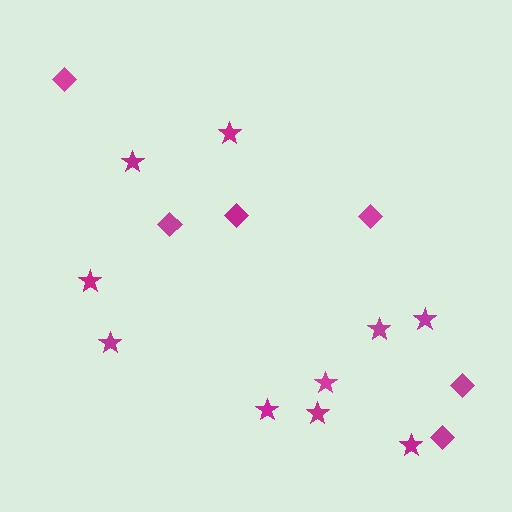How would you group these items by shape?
There are 2 groups: one group of stars (10) and one group of diamonds (6).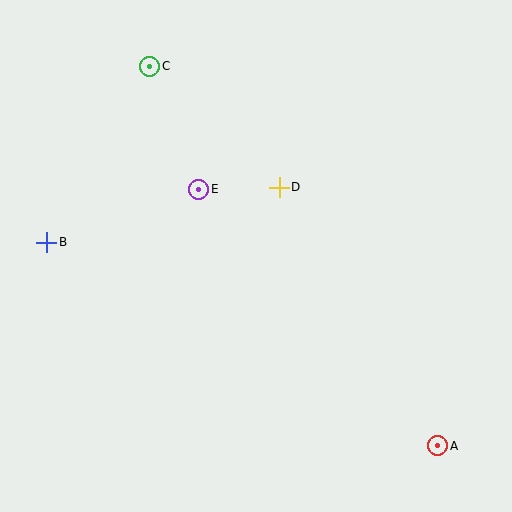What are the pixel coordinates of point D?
Point D is at (279, 187).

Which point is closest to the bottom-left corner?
Point B is closest to the bottom-left corner.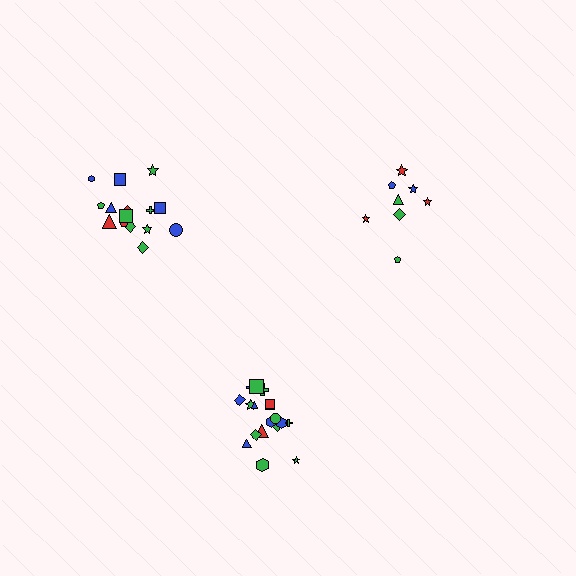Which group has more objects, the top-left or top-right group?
The top-left group.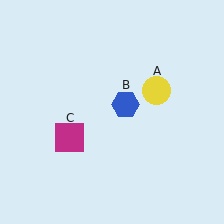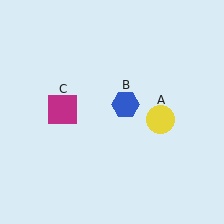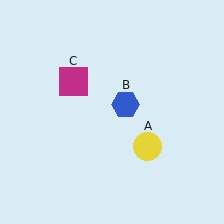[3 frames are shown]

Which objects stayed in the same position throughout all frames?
Blue hexagon (object B) remained stationary.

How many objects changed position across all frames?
2 objects changed position: yellow circle (object A), magenta square (object C).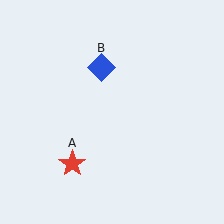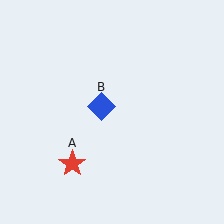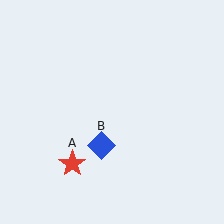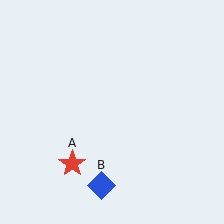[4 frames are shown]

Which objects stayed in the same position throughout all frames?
Red star (object A) remained stationary.